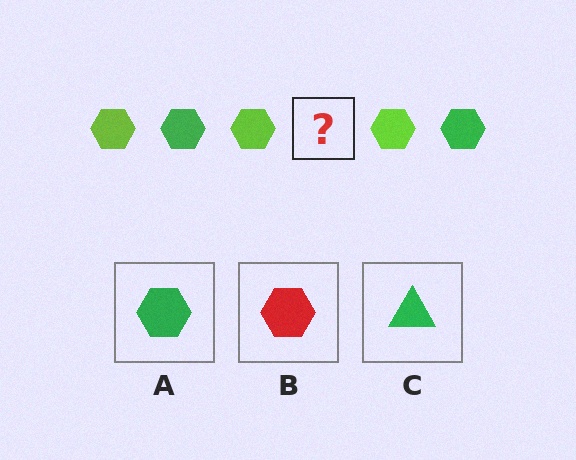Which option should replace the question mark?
Option A.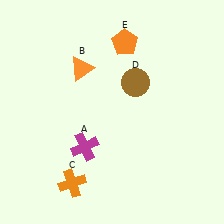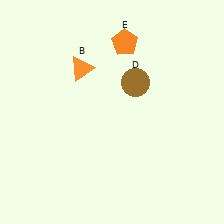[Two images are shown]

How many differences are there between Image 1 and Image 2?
There are 2 differences between the two images.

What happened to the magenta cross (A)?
The magenta cross (A) was removed in Image 2. It was in the bottom-left area of Image 1.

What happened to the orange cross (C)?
The orange cross (C) was removed in Image 2. It was in the bottom-left area of Image 1.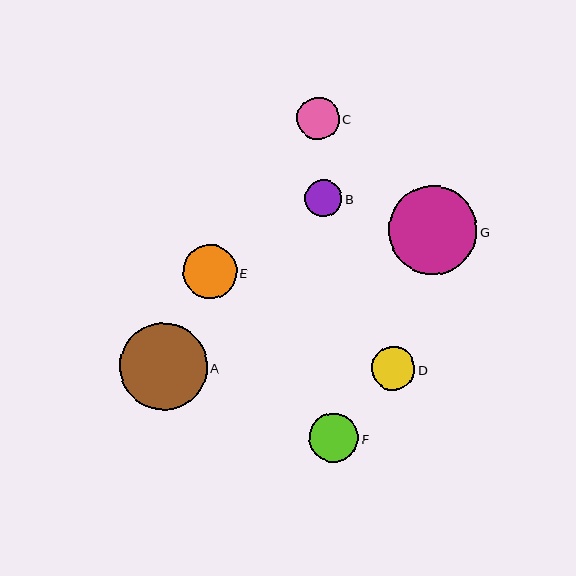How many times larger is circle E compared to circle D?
Circle E is approximately 1.2 times the size of circle D.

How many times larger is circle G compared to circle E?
Circle G is approximately 1.6 times the size of circle E.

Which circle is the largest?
Circle G is the largest with a size of approximately 88 pixels.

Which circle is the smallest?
Circle B is the smallest with a size of approximately 37 pixels.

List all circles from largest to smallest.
From largest to smallest: G, A, E, F, D, C, B.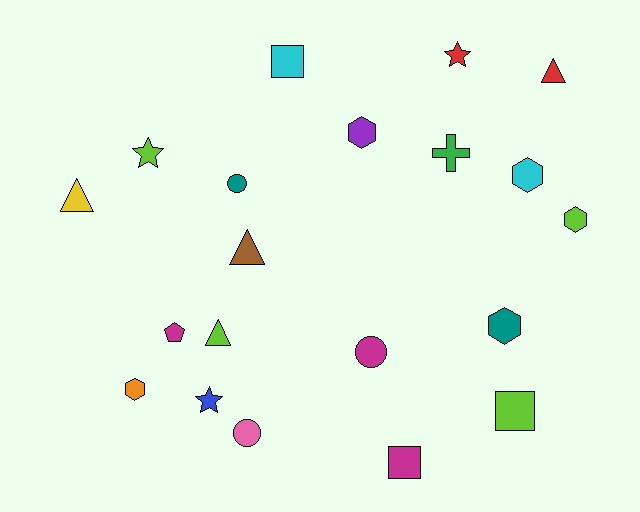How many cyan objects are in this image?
There are 2 cyan objects.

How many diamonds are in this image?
There are no diamonds.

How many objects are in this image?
There are 20 objects.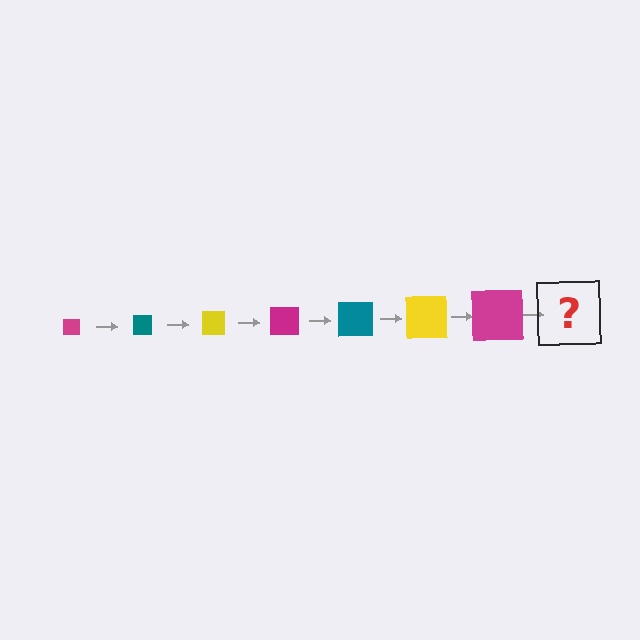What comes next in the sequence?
The next element should be a teal square, larger than the previous one.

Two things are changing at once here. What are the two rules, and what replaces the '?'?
The two rules are that the square grows larger each step and the color cycles through magenta, teal, and yellow. The '?' should be a teal square, larger than the previous one.